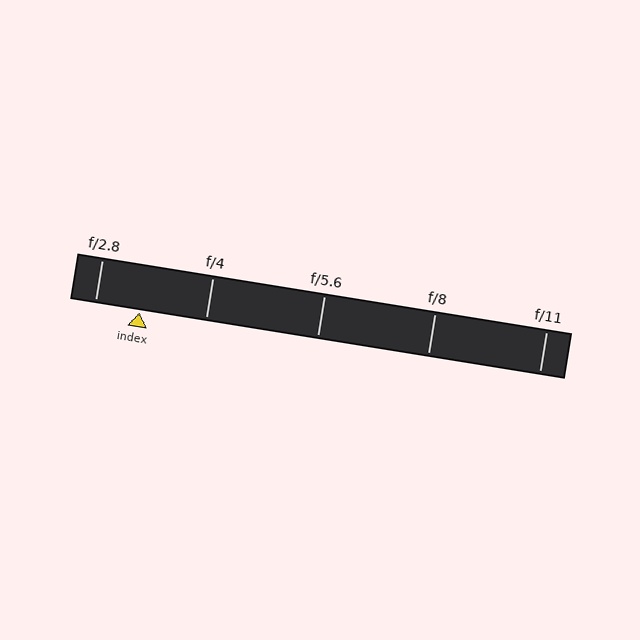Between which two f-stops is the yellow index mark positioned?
The index mark is between f/2.8 and f/4.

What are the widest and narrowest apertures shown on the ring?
The widest aperture shown is f/2.8 and the narrowest is f/11.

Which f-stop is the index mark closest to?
The index mark is closest to f/2.8.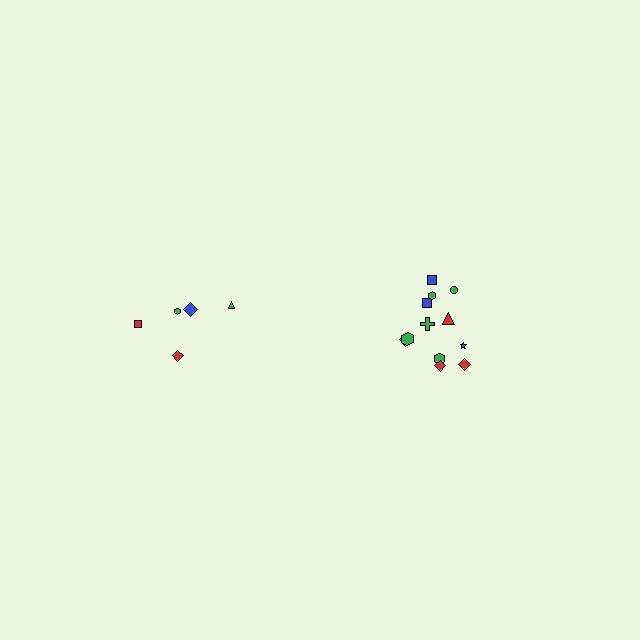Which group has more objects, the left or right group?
The right group.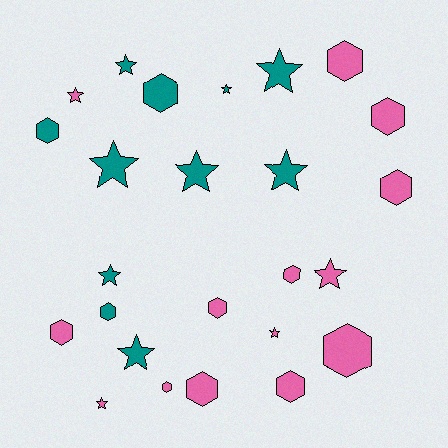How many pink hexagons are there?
There are 10 pink hexagons.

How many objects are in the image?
There are 25 objects.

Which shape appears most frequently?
Hexagon, with 13 objects.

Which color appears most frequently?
Pink, with 14 objects.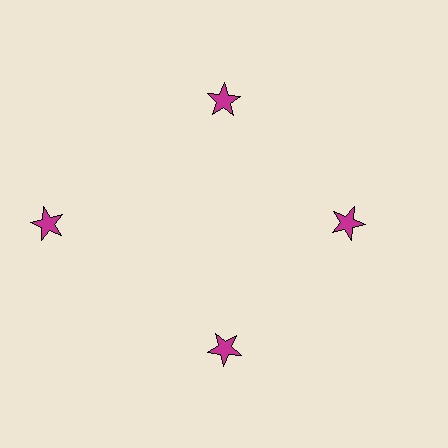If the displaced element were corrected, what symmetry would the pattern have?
It would have 4-fold rotational symmetry — the pattern would map onto itself every 90 degrees.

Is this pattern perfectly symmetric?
No. The 4 magenta stars are arranged in a ring, but one element near the 9 o'clock position is pushed outward from the center, breaking the 4-fold rotational symmetry.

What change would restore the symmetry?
The symmetry would be restored by moving it inward, back onto the ring so that all 4 stars sit at equal angles and equal distance from the center.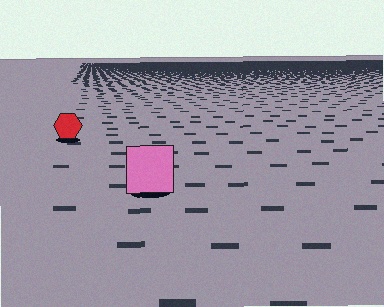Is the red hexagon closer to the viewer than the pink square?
No. The pink square is closer — you can tell from the texture gradient: the ground texture is coarser near it.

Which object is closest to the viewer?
The pink square is closest. The texture marks near it are larger and more spread out.